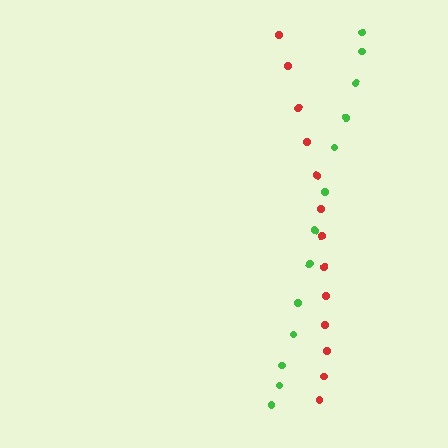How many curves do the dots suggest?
There are 2 distinct paths.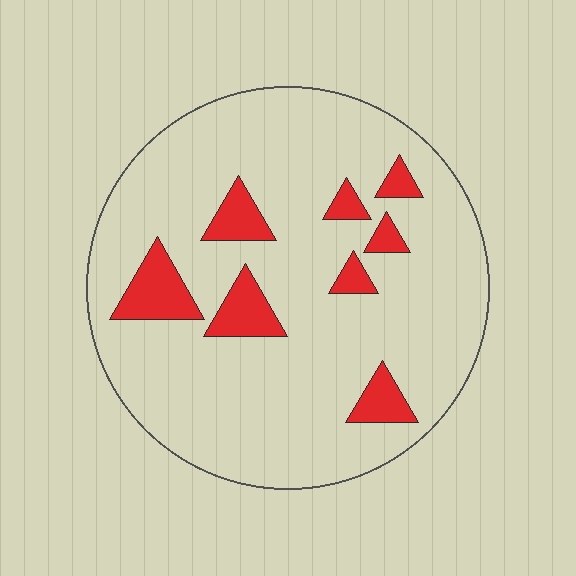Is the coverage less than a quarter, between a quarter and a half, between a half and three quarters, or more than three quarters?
Less than a quarter.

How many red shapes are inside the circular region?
8.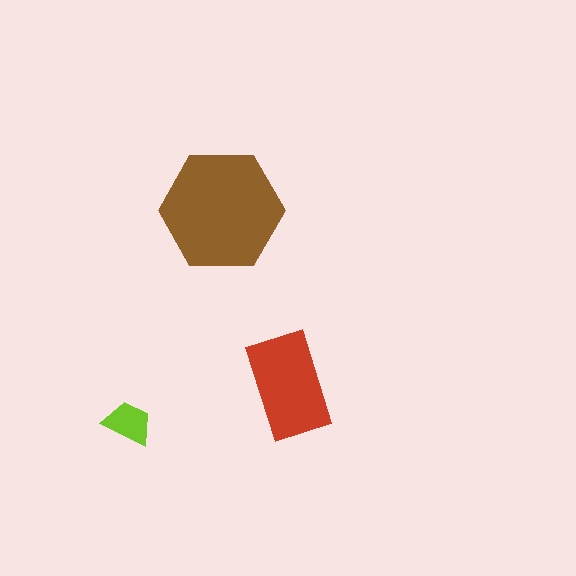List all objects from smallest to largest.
The lime trapezoid, the red rectangle, the brown hexagon.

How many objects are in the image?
There are 3 objects in the image.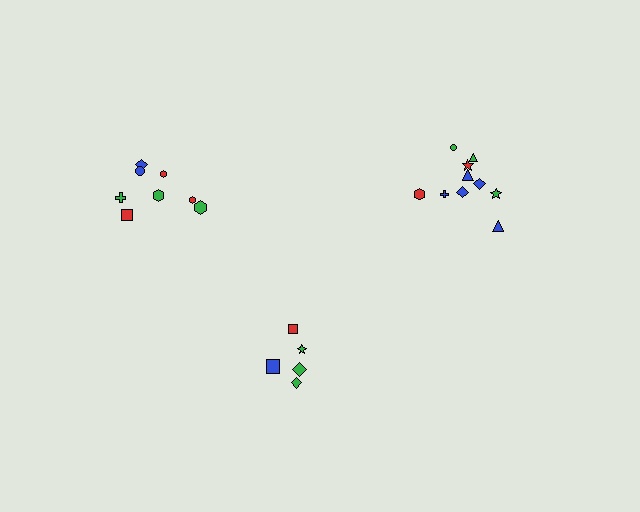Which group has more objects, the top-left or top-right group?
The top-right group.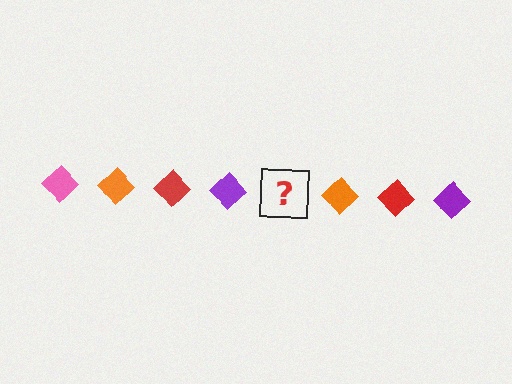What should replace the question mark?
The question mark should be replaced with a pink diamond.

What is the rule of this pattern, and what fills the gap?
The rule is that the pattern cycles through pink, orange, red, purple diamonds. The gap should be filled with a pink diamond.